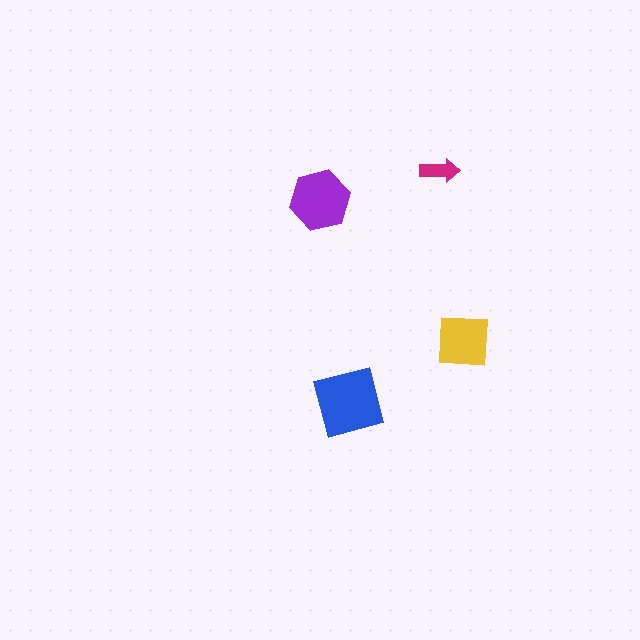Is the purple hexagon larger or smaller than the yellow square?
Larger.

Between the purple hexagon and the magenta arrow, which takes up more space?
The purple hexagon.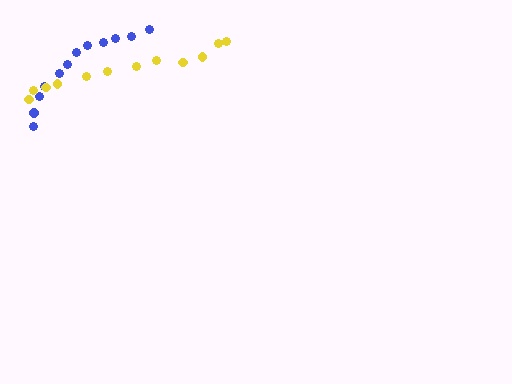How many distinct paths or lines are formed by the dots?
There are 2 distinct paths.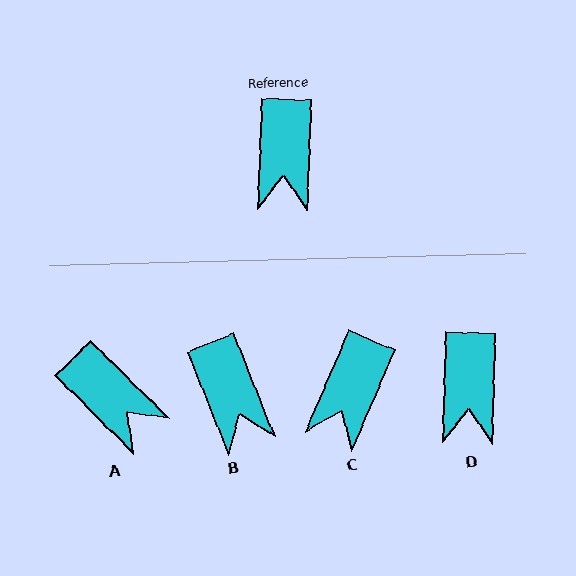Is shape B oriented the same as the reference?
No, it is off by about 24 degrees.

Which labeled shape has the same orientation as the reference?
D.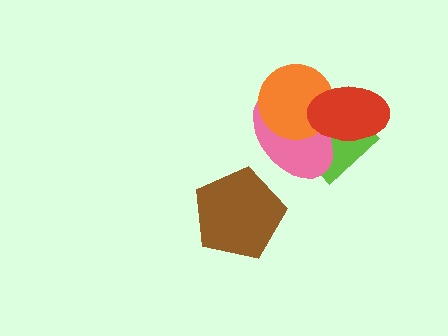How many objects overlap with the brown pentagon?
0 objects overlap with the brown pentagon.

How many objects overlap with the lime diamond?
3 objects overlap with the lime diamond.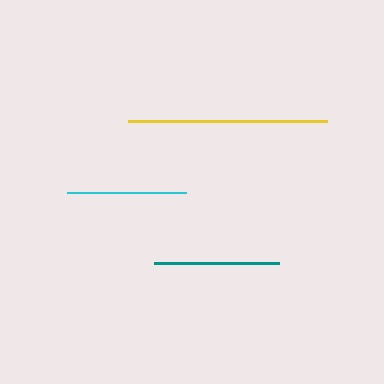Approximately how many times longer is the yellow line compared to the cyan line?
The yellow line is approximately 1.7 times the length of the cyan line.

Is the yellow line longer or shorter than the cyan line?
The yellow line is longer than the cyan line.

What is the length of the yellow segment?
The yellow segment is approximately 199 pixels long.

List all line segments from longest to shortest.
From longest to shortest: yellow, teal, cyan.